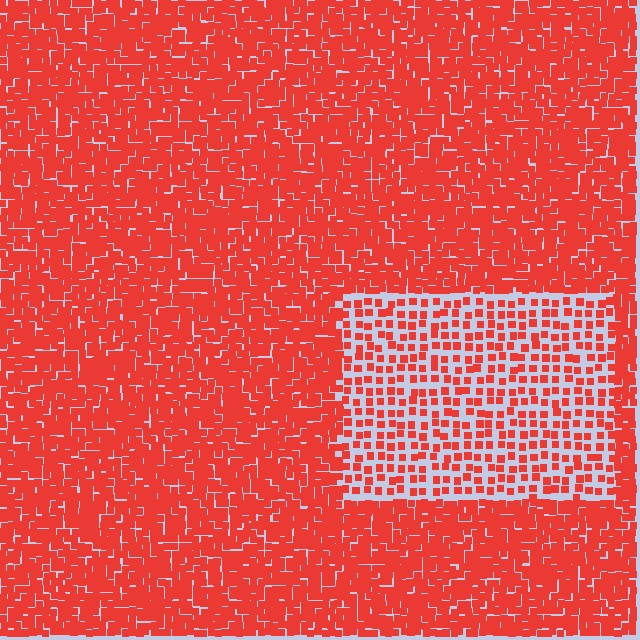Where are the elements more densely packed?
The elements are more densely packed outside the rectangle boundary.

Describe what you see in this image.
The image contains small red elements arranged at two different densities. A rectangle-shaped region is visible where the elements are less densely packed than the surrounding area.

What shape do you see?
I see a rectangle.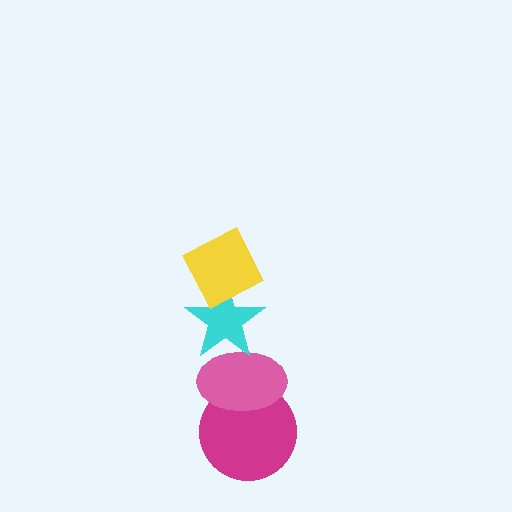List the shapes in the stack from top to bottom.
From top to bottom: the yellow diamond, the cyan star, the pink ellipse, the magenta circle.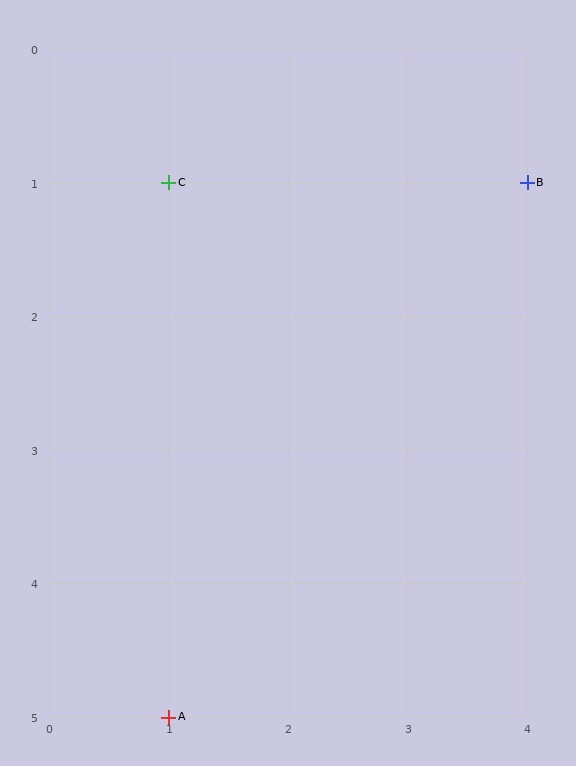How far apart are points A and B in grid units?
Points A and B are 3 columns and 4 rows apart (about 5.0 grid units diagonally).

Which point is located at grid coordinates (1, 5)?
Point A is at (1, 5).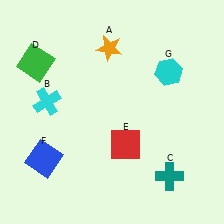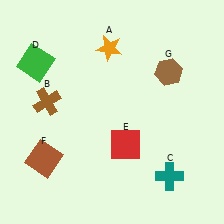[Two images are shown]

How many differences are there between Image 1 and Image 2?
There are 3 differences between the two images.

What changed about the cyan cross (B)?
In Image 1, B is cyan. In Image 2, it changed to brown.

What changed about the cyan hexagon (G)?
In Image 1, G is cyan. In Image 2, it changed to brown.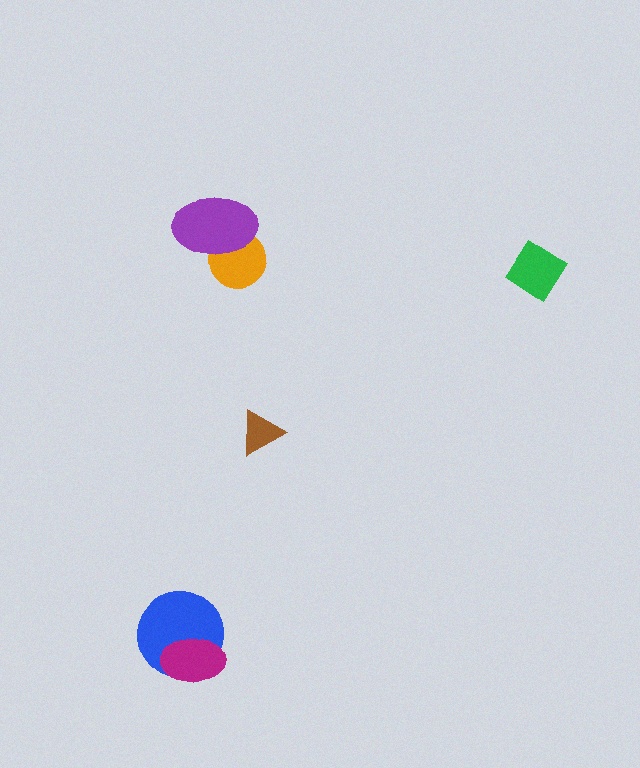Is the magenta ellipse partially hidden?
No, no other shape covers it.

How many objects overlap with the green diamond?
0 objects overlap with the green diamond.